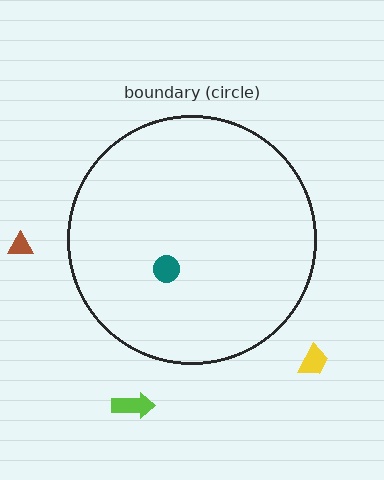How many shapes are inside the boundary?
1 inside, 3 outside.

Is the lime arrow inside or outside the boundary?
Outside.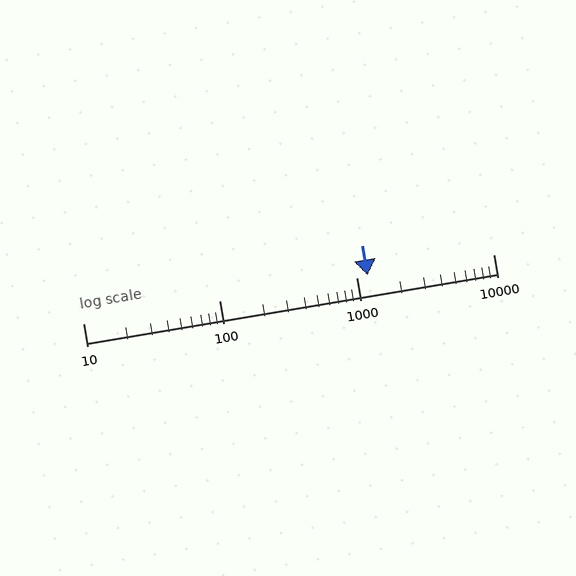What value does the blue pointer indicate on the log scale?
The pointer indicates approximately 1200.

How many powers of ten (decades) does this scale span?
The scale spans 3 decades, from 10 to 10000.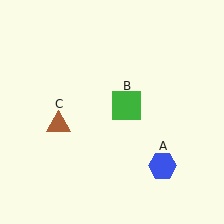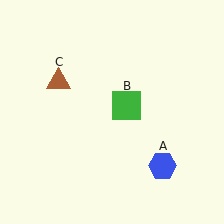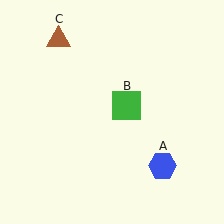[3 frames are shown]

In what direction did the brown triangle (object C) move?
The brown triangle (object C) moved up.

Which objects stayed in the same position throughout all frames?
Blue hexagon (object A) and green square (object B) remained stationary.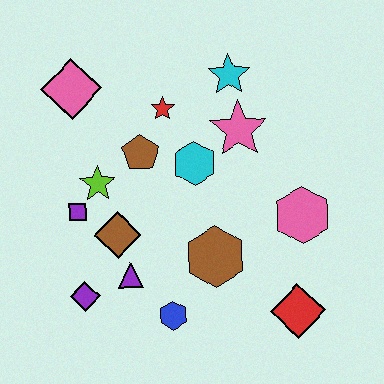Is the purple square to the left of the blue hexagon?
Yes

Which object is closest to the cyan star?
The pink star is closest to the cyan star.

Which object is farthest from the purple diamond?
The cyan star is farthest from the purple diamond.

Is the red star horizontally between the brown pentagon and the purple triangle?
No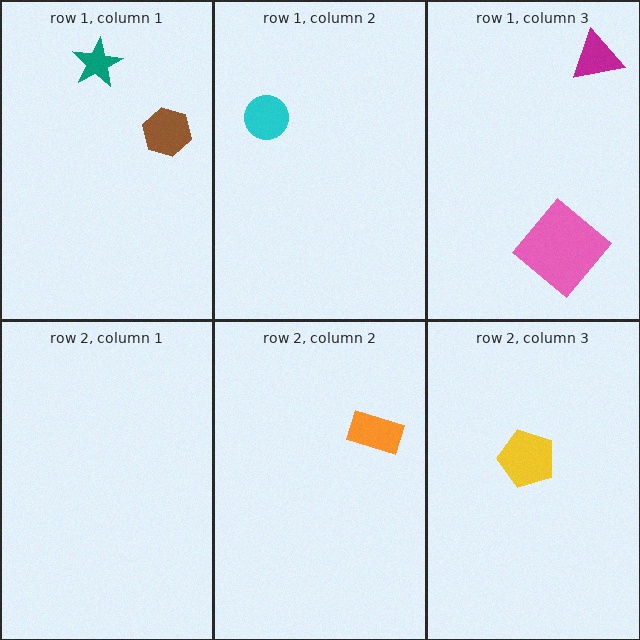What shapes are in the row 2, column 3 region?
The yellow pentagon.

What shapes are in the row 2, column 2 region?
The orange rectangle.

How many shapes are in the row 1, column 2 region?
1.